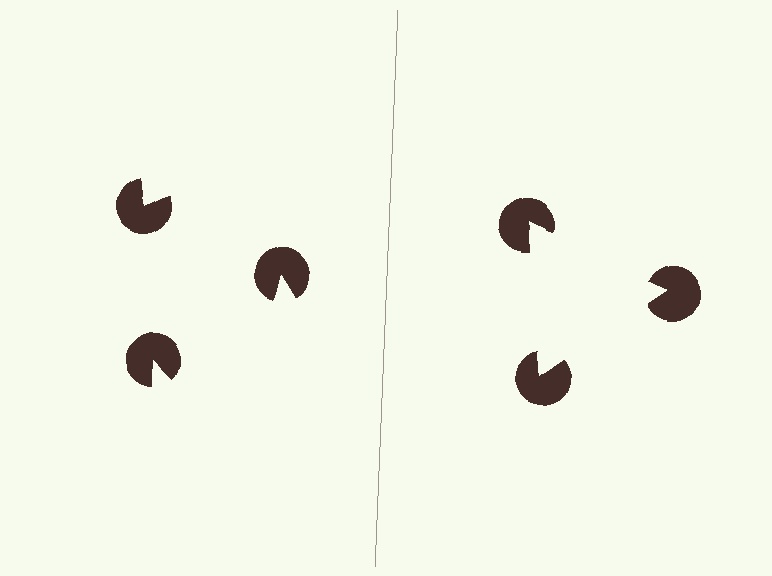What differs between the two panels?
The pac-man discs are positioned identically on both sides; only the wedge orientations differ. On the right they align to a triangle; on the left they are misaligned.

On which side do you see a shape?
An illusory triangle appears on the right side. On the left side the wedge cuts are rotated, so no coherent shape forms.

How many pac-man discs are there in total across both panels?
6 — 3 on each side.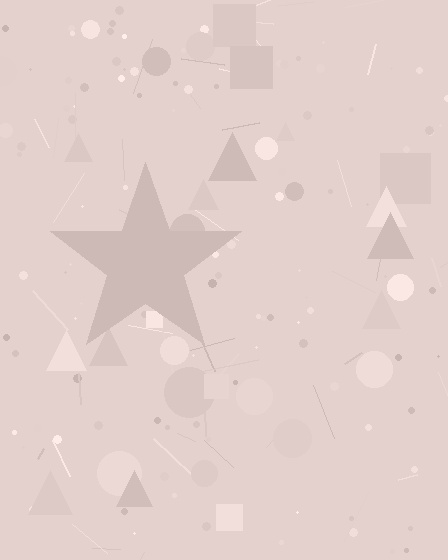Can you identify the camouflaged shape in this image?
The camouflaged shape is a star.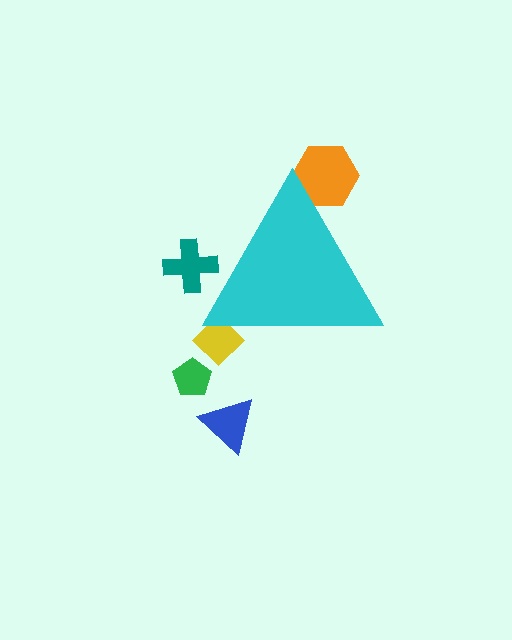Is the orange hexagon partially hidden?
Yes, the orange hexagon is partially hidden behind the cyan triangle.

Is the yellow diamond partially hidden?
Yes, the yellow diamond is partially hidden behind the cyan triangle.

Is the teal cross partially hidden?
Yes, the teal cross is partially hidden behind the cyan triangle.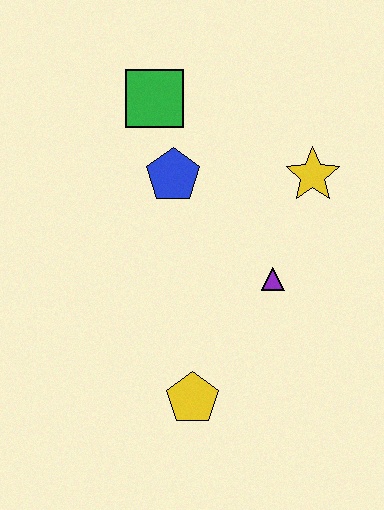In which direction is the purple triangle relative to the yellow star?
The purple triangle is below the yellow star.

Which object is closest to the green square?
The blue pentagon is closest to the green square.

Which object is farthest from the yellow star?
The yellow pentagon is farthest from the yellow star.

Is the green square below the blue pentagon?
No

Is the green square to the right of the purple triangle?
No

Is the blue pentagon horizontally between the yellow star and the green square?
Yes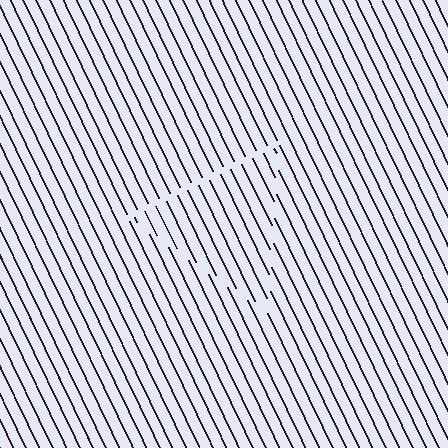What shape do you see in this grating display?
An illusory triangle. The interior of the shape contains the same grating, shifted by half a period — the contour is defined by the phase discontinuity where line-ends from the inner and outer gratings abut.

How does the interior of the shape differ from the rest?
The interior of the shape contains the same grating, shifted by half a period — the contour is defined by the phase discontinuity where line-ends from the inner and outer gratings abut.